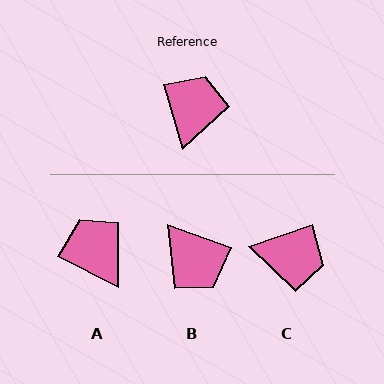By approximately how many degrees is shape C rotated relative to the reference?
Approximately 86 degrees clockwise.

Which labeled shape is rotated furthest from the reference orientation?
B, about 126 degrees away.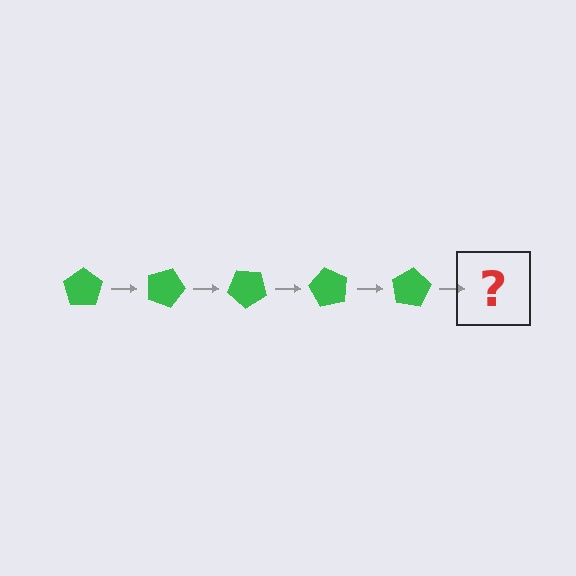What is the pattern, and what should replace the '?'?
The pattern is that the pentagon rotates 20 degrees each step. The '?' should be a green pentagon rotated 100 degrees.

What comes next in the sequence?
The next element should be a green pentagon rotated 100 degrees.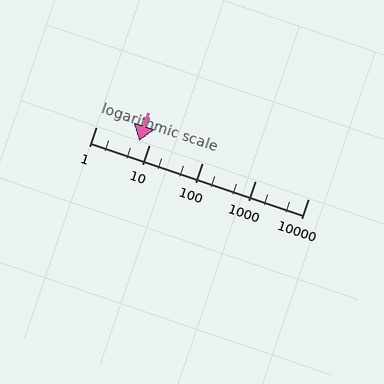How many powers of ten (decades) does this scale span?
The scale spans 4 decades, from 1 to 10000.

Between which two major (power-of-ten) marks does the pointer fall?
The pointer is between 1 and 10.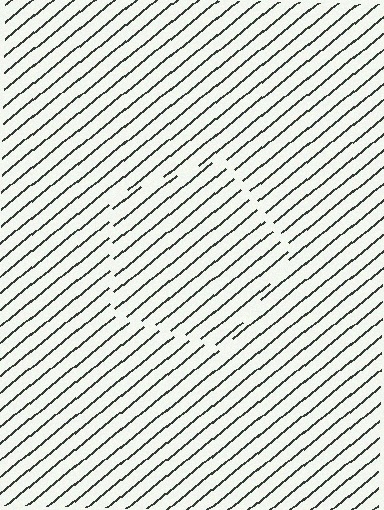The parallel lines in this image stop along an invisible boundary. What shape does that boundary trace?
An illusory pentagon. The interior of the shape contains the same grating, shifted by half a period — the contour is defined by the phase discontinuity where line-ends from the inner and outer gratings abut.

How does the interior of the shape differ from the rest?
The interior of the shape contains the same grating, shifted by half a period — the contour is defined by the phase discontinuity where line-ends from the inner and outer gratings abut.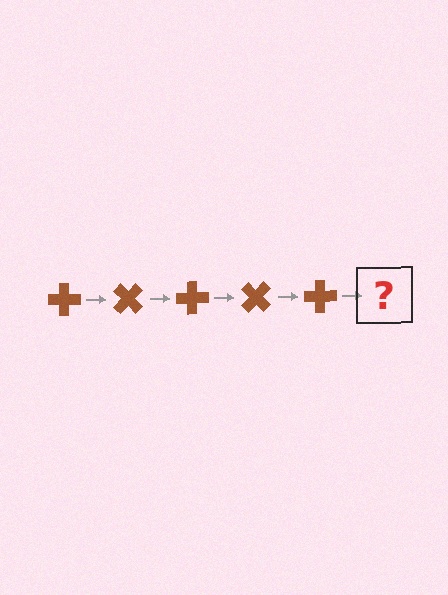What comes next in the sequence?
The next element should be a brown cross rotated 225 degrees.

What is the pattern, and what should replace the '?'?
The pattern is that the cross rotates 45 degrees each step. The '?' should be a brown cross rotated 225 degrees.